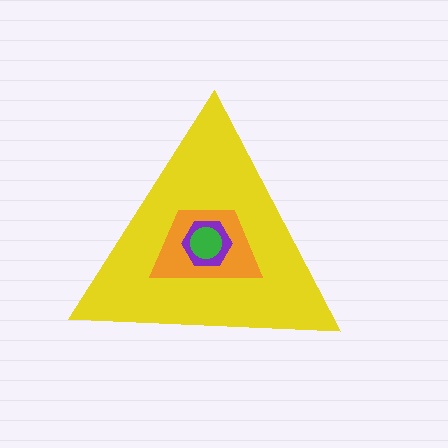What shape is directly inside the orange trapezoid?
The purple hexagon.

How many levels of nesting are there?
4.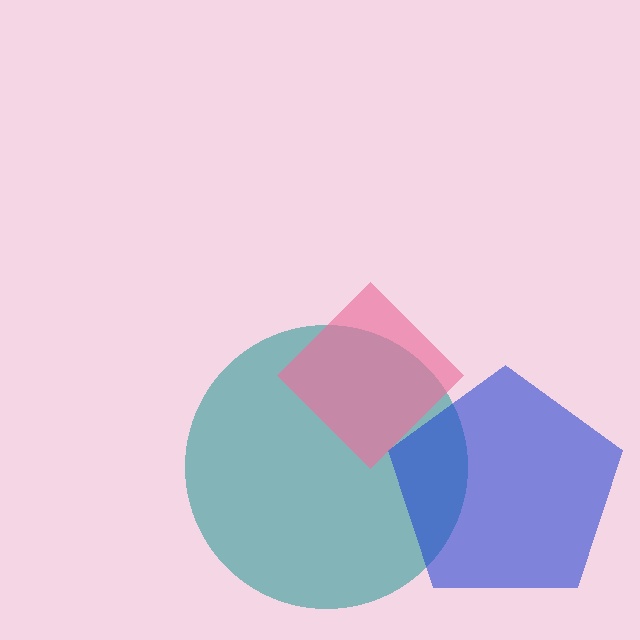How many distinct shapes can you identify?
There are 3 distinct shapes: a teal circle, a blue pentagon, a pink diamond.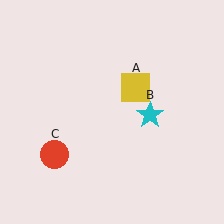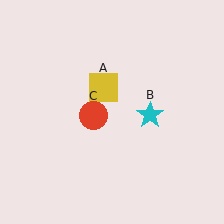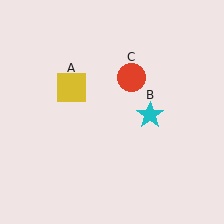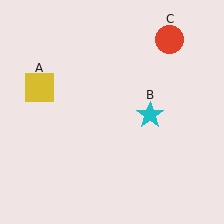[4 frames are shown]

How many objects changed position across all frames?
2 objects changed position: yellow square (object A), red circle (object C).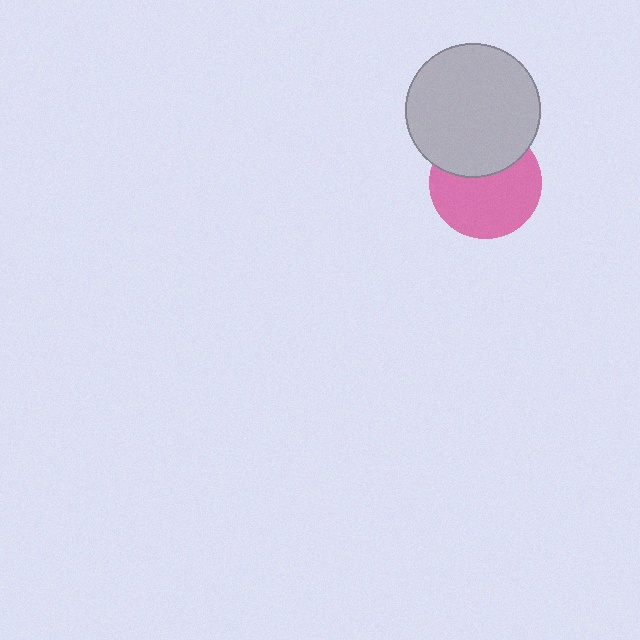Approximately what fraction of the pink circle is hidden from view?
Roughly 35% of the pink circle is hidden behind the light gray circle.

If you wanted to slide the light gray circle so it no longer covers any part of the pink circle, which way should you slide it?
Slide it up — that is the most direct way to separate the two shapes.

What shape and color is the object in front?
The object in front is a light gray circle.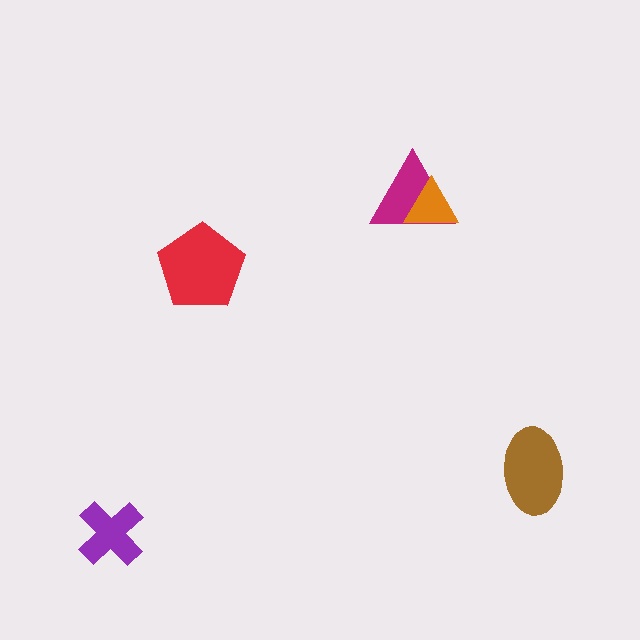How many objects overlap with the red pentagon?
0 objects overlap with the red pentagon.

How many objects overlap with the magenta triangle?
1 object overlaps with the magenta triangle.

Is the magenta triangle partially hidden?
Yes, it is partially covered by another shape.